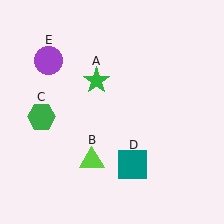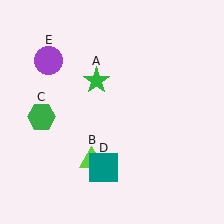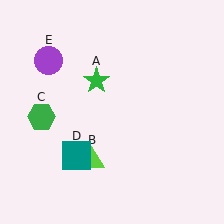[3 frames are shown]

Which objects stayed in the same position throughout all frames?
Green star (object A) and lime triangle (object B) and green hexagon (object C) and purple circle (object E) remained stationary.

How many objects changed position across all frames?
1 object changed position: teal square (object D).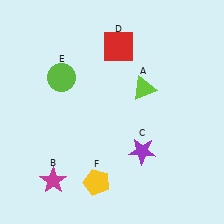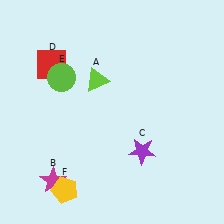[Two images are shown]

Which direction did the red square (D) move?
The red square (D) moved left.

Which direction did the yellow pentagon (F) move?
The yellow pentagon (F) moved left.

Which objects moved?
The objects that moved are: the lime triangle (A), the red square (D), the yellow pentagon (F).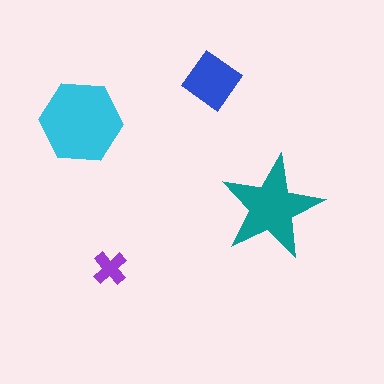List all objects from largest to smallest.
The cyan hexagon, the teal star, the blue diamond, the purple cross.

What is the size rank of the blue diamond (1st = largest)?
3rd.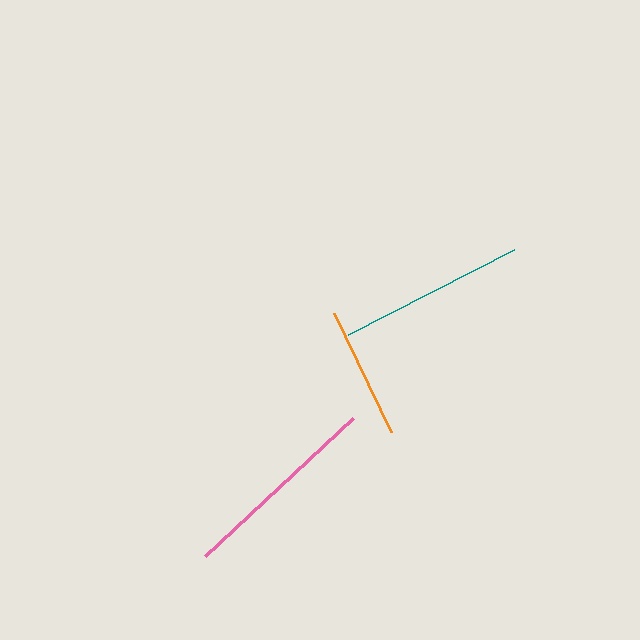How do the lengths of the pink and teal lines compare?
The pink and teal lines are approximately the same length.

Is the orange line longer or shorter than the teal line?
The teal line is longer than the orange line.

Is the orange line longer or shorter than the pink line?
The pink line is longer than the orange line.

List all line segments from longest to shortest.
From longest to shortest: pink, teal, orange.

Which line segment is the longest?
The pink line is the longest at approximately 202 pixels.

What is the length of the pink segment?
The pink segment is approximately 202 pixels long.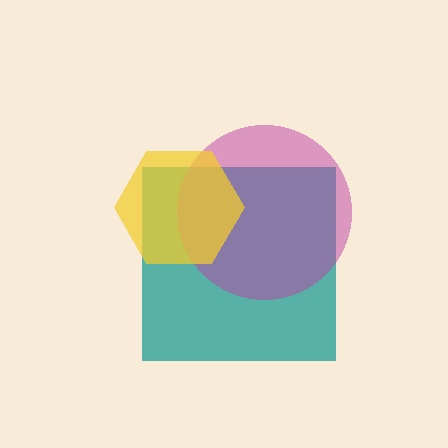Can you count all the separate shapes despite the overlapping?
Yes, there are 3 separate shapes.